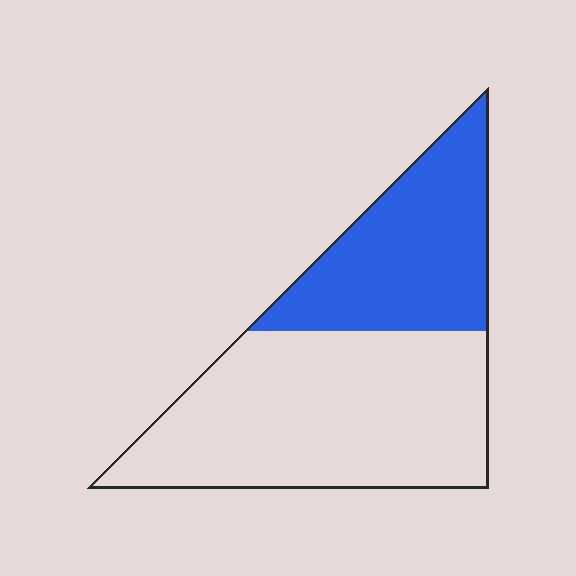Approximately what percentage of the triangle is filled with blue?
Approximately 35%.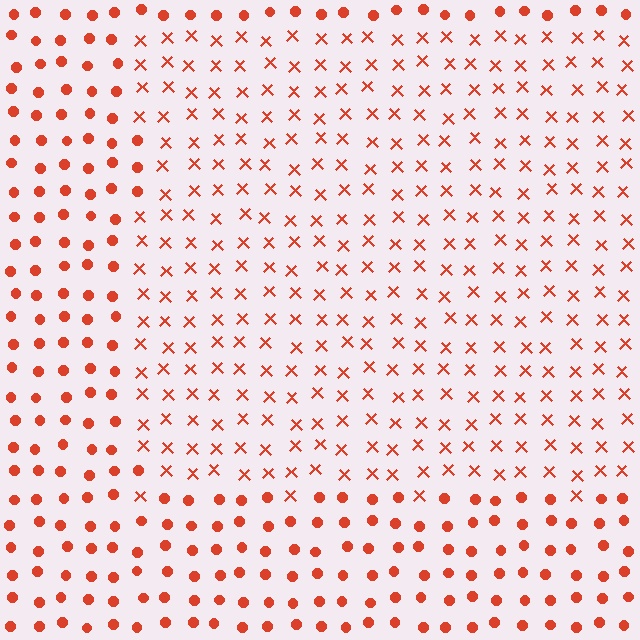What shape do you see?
I see a rectangle.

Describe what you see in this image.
The image is filled with small red elements arranged in a uniform grid. A rectangle-shaped region contains X marks, while the surrounding area contains circles. The boundary is defined purely by the change in element shape.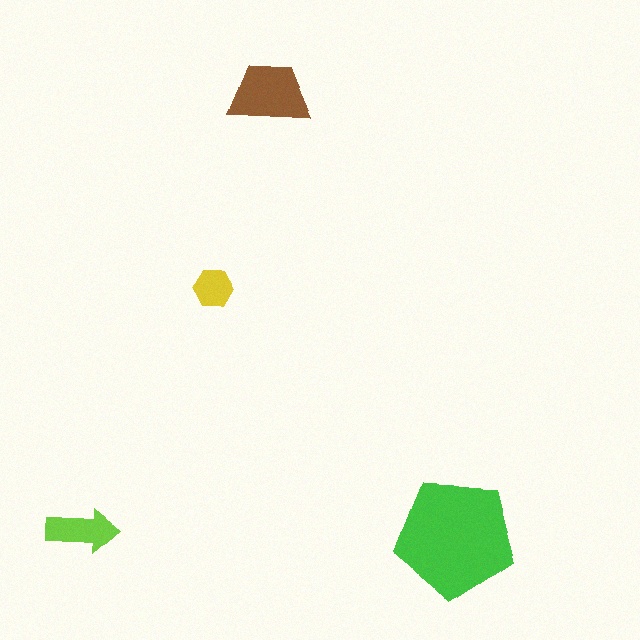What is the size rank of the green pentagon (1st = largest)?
1st.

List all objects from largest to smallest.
The green pentagon, the brown trapezoid, the lime arrow, the yellow hexagon.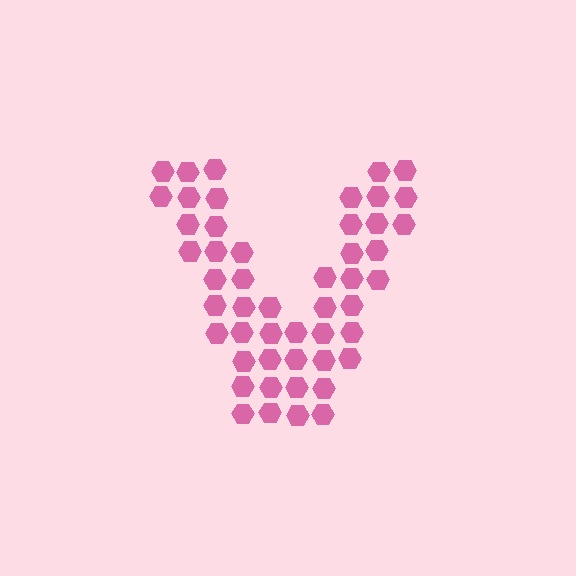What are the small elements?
The small elements are hexagons.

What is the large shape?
The large shape is the letter V.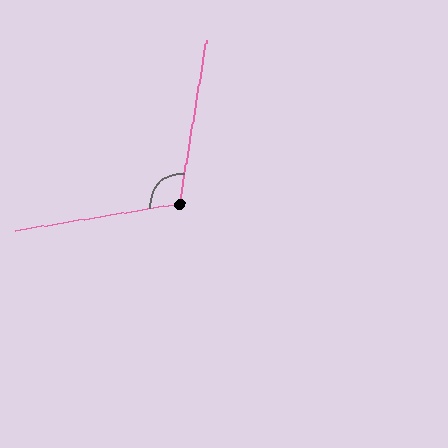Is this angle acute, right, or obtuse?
It is obtuse.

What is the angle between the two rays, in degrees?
Approximately 108 degrees.